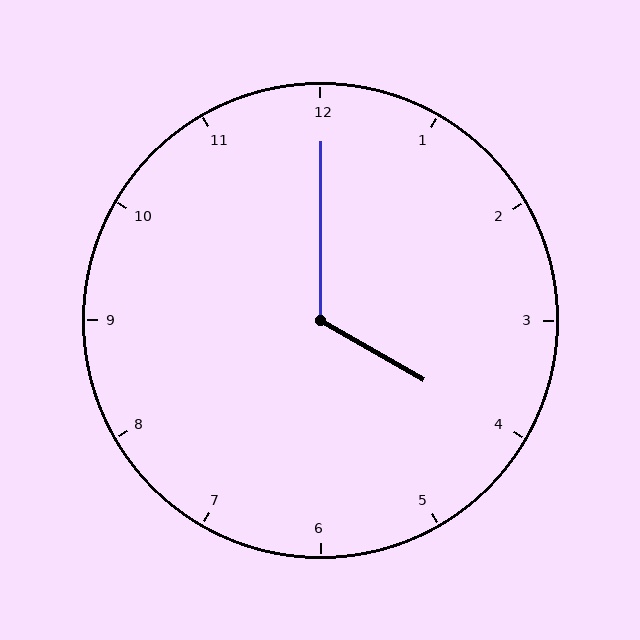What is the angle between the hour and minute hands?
Approximately 120 degrees.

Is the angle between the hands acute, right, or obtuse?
It is obtuse.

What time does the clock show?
4:00.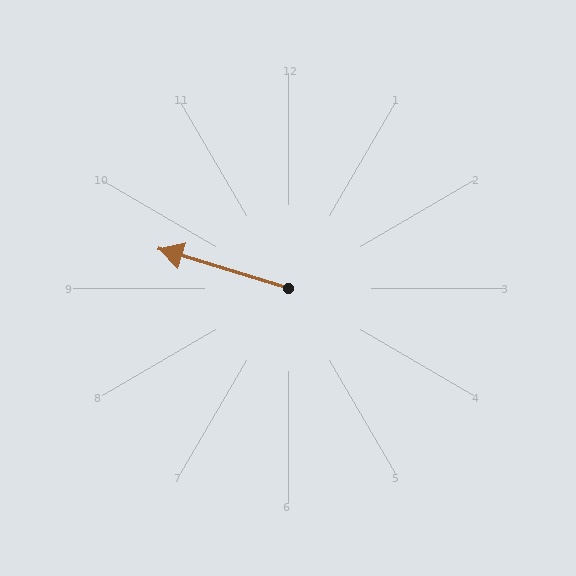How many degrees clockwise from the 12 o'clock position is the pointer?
Approximately 287 degrees.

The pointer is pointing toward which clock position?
Roughly 10 o'clock.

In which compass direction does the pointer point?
West.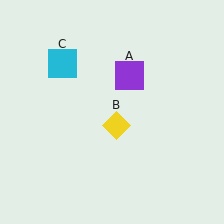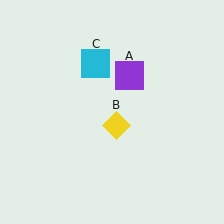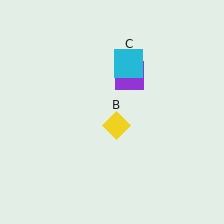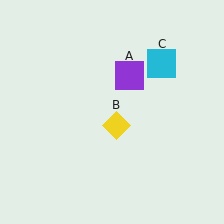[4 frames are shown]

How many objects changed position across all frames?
1 object changed position: cyan square (object C).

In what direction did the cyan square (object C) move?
The cyan square (object C) moved right.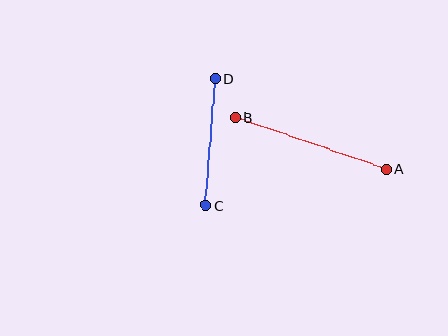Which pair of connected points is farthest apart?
Points A and B are farthest apart.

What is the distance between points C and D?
The distance is approximately 127 pixels.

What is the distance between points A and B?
The distance is approximately 159 pixels.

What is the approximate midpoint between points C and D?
The midpoint is at approximately (211, 142) pixels.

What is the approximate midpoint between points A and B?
The midpoint is at approximately (311, 143) pixels.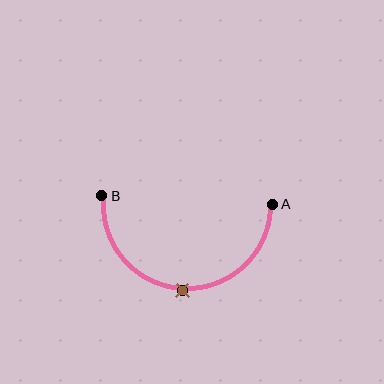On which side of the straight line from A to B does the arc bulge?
The arc bulges below the straight line connecting A and B.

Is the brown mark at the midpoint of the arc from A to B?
Yes. The brown mark lies on the arc at equal arc-length from both A and B — it is the arc midpoint.